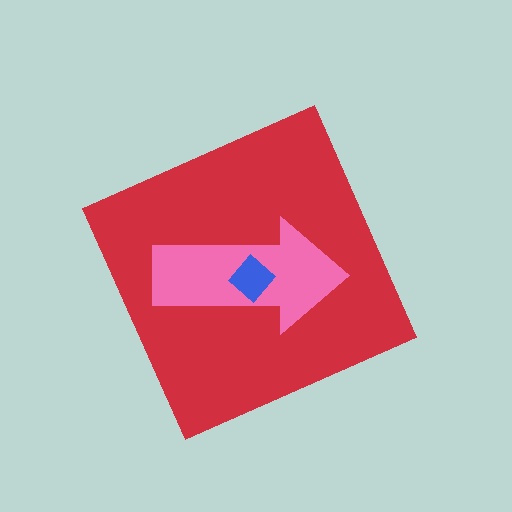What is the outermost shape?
The red diamond.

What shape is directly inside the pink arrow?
The blue diamond.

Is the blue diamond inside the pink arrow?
Yes.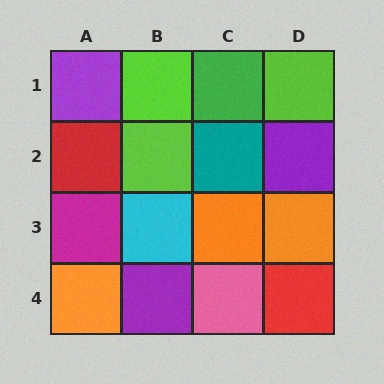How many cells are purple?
3 cells are purple.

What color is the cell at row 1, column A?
Purple.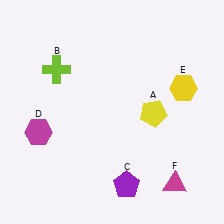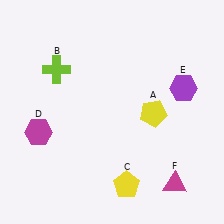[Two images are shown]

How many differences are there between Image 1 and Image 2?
There are 2 differences between the two images.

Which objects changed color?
C changed from purple to yellow. E changed from yellow to purple.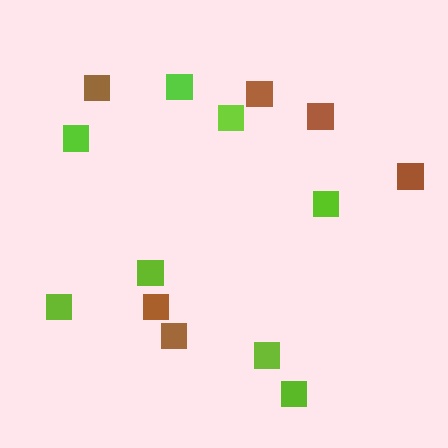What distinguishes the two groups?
There are 2 groups: one group of lime squares (8) and one group of brown squares (6).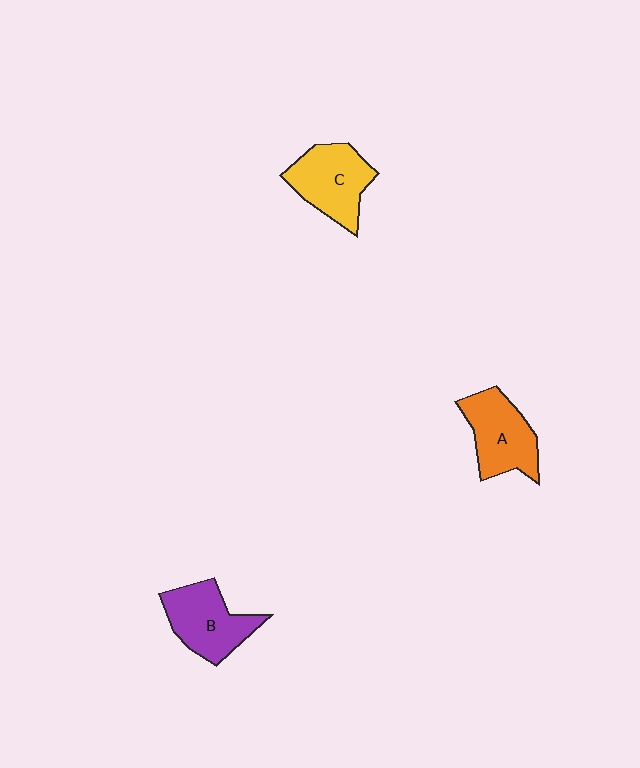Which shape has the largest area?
Shape C (yellow).